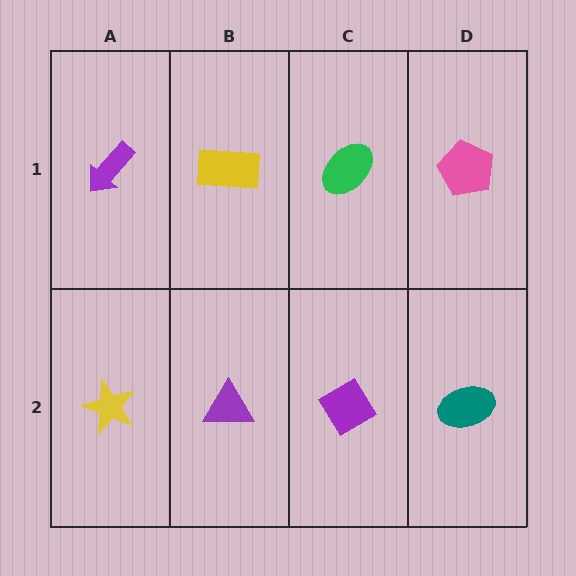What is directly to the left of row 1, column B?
A purple arrow.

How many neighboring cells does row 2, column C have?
3.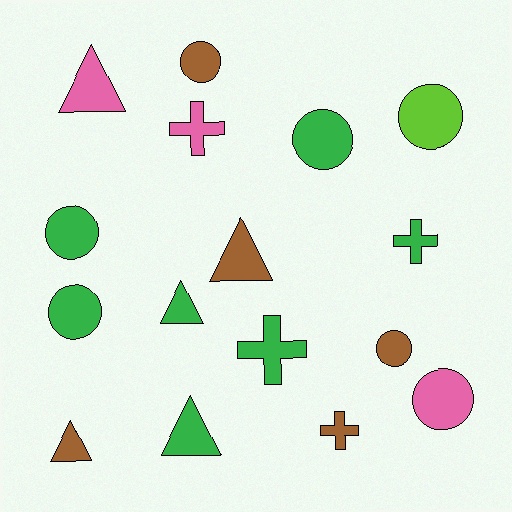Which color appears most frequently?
Green, with 7 objects.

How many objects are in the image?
There are 16 objects.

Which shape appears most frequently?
Circle, with 7 objects.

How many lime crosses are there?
There are no lime crosses.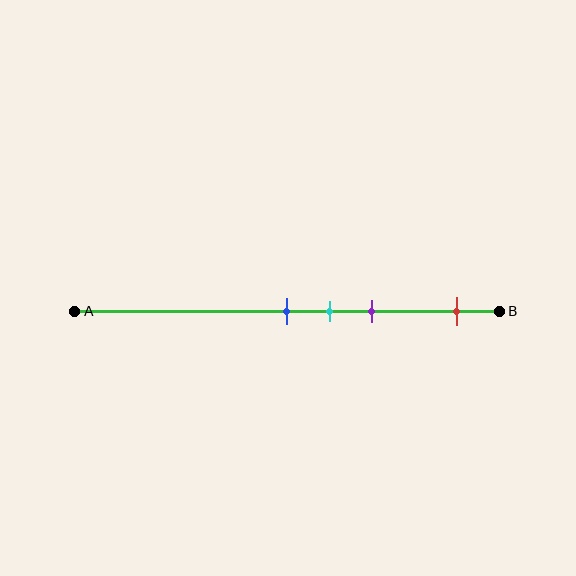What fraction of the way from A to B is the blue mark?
The blue mark is approximately 50% (0.5) of the way from A to B.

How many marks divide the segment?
There are 4 marks dividing the segment.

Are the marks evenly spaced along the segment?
No, the marks are not evenly spaced.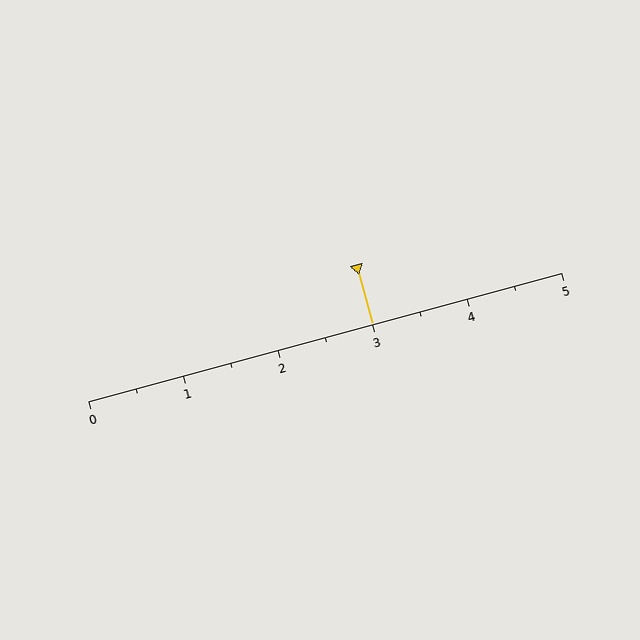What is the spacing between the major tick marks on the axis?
The major ticks are spaced 1 apart.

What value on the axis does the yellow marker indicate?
The marker indicates approximately 3.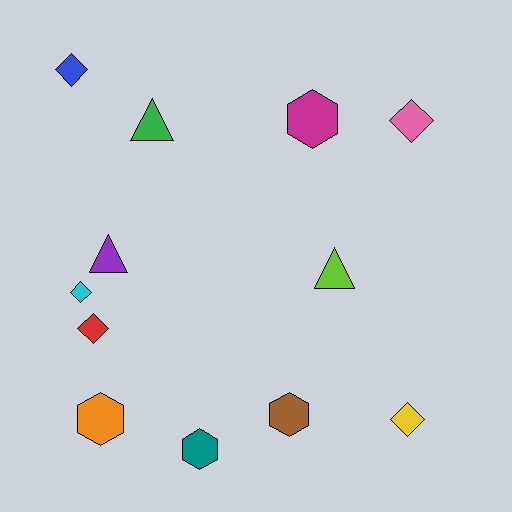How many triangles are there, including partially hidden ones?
There are 3 triangles.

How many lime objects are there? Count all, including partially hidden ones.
There is 1 lime object.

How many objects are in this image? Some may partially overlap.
There are 12 objects.